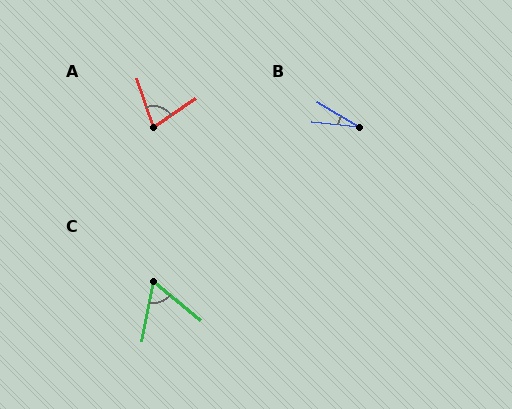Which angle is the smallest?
B, at approximately 25 degrees.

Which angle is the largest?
A, at approximately 75 degrees.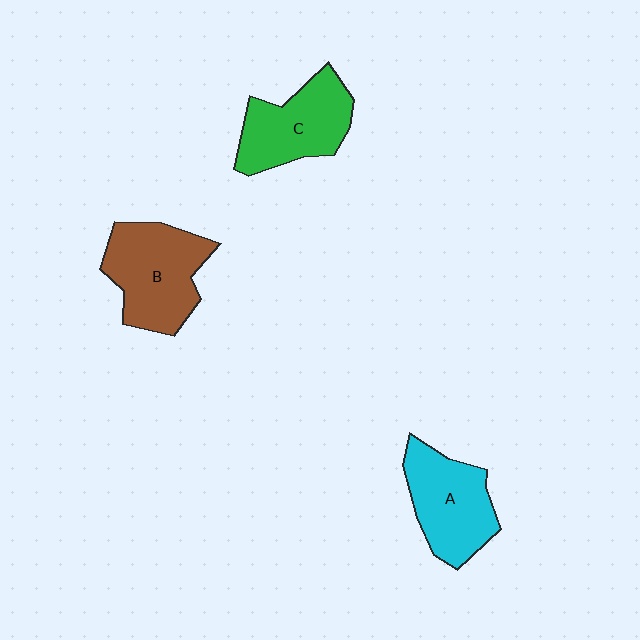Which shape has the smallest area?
Shape A (cyan).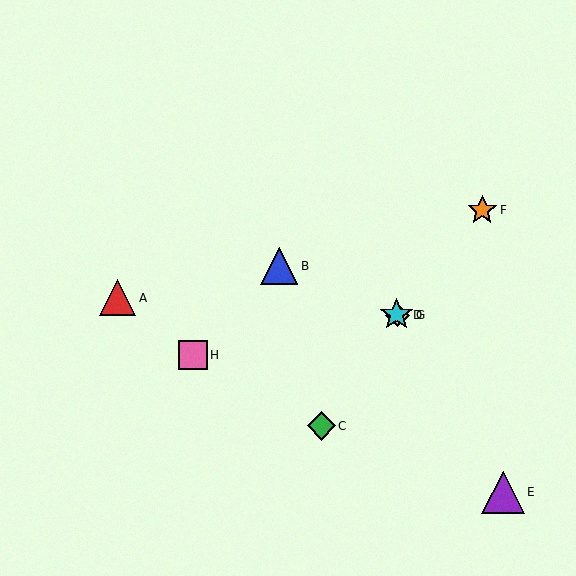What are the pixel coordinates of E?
Object E is at (503, 492).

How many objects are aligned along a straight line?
3 objects (B, D, G) are aligned along a straight line.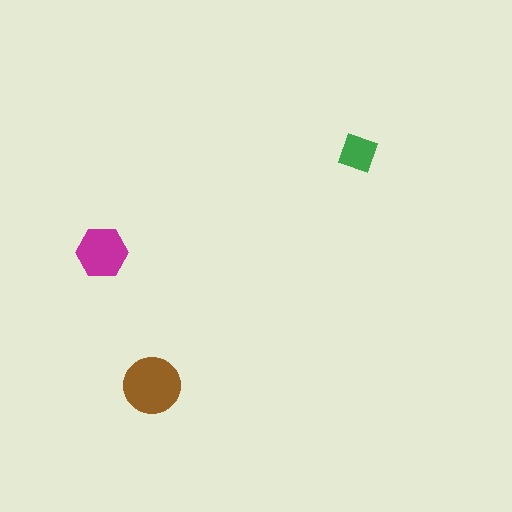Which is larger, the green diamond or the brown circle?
The brown circle.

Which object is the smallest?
The green diamond.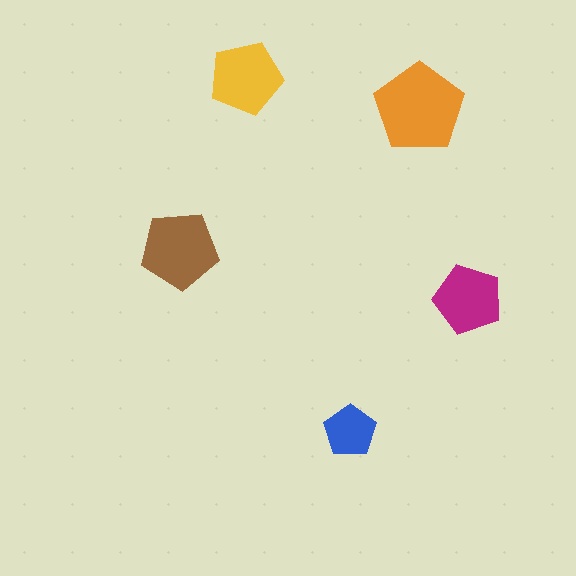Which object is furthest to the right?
The magenta pentagon is rightmost.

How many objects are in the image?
There are 5 objects in the image.